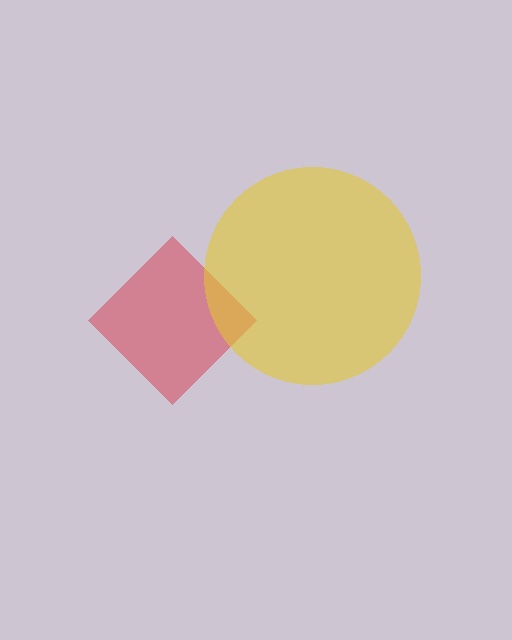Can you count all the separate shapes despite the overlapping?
Yes, there are 2 separate shapes.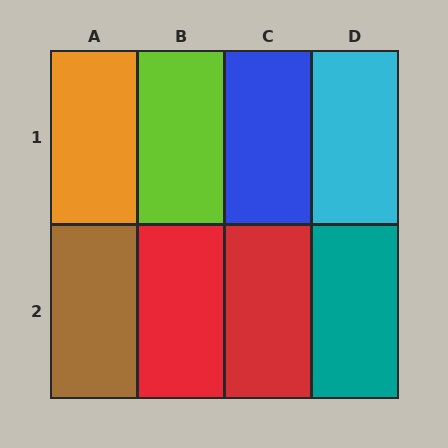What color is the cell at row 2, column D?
Teal.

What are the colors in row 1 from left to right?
Orange, lime, blue, cyan.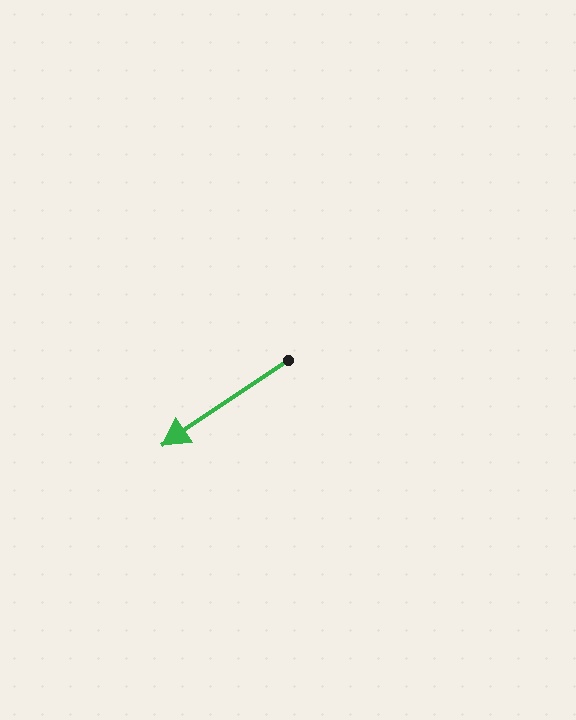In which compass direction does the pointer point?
Southwest.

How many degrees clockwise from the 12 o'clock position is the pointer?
Approximately 236 degrees.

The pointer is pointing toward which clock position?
Roughly 8 o'clock.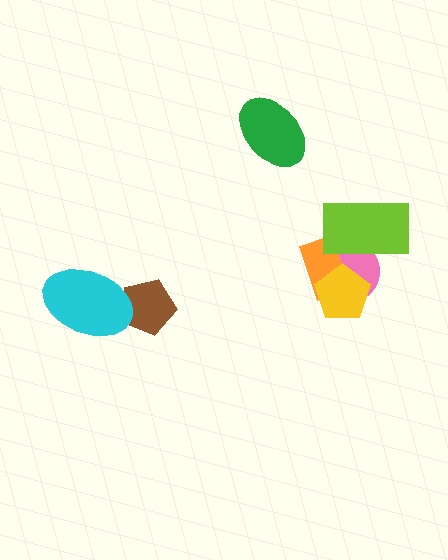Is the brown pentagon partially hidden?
Yes, it is partially covered by another shape.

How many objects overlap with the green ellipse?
0 objects overlap with the green ellipse.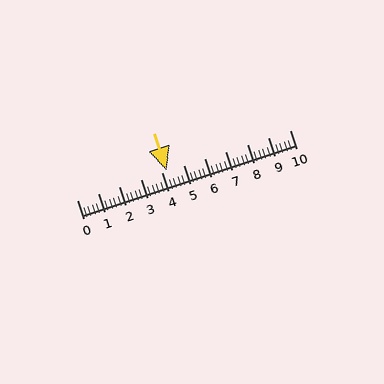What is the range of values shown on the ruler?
The ruler shows values from 0 to 10.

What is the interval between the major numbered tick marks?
The major tick marks are spaced 1 units apart.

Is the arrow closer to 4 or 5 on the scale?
The arrow is closer to 4.